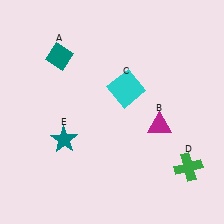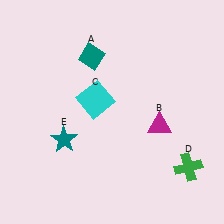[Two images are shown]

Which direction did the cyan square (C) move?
The cyan square (C) moved left.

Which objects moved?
The objects that moved are: the teal diamond (A), the cyan square (C).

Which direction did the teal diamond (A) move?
The teal diamond (A) moved right.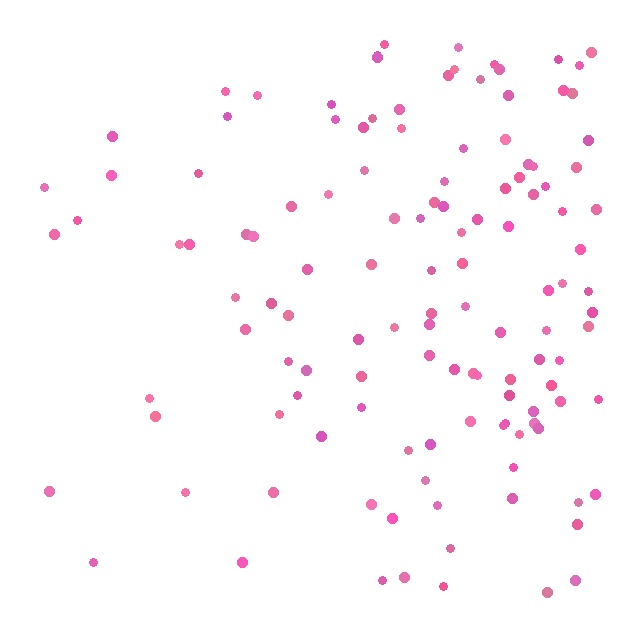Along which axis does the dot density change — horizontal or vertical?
Horizontal.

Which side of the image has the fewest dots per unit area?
The left.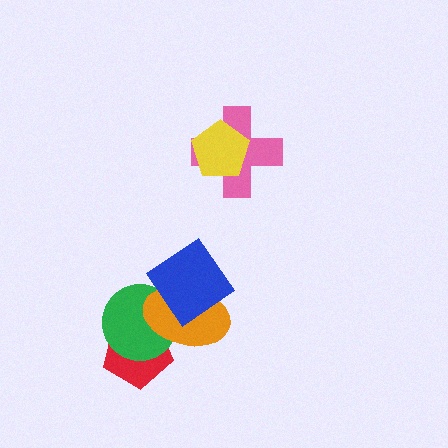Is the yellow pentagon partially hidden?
No, no other shape covers it.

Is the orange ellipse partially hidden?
Yes, it is partially covered by another shape.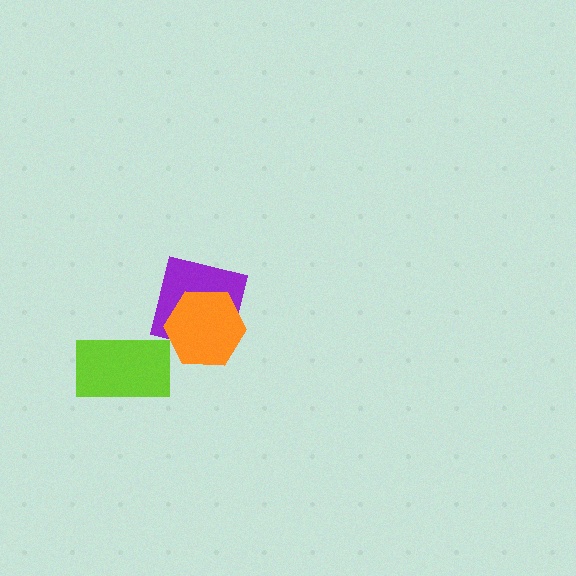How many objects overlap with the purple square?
1 object overlaps with the purple square.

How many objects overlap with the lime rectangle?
0 objects overlap with the lime rectangle.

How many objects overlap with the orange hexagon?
1 object overlaps with the orange hexagon.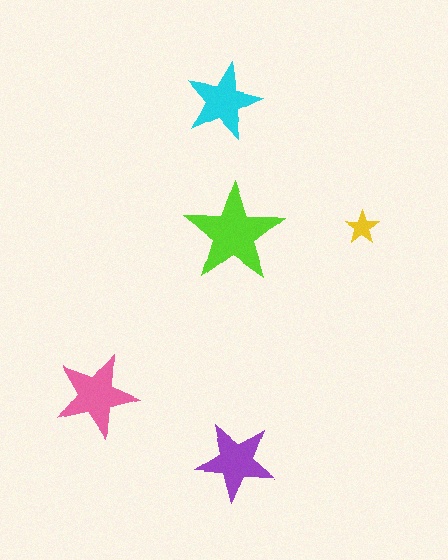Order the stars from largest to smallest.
the lime one, the pink one, the purple one, the cyan one, the yellow one.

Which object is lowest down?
The purple star is bottommost.